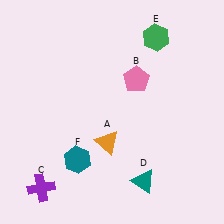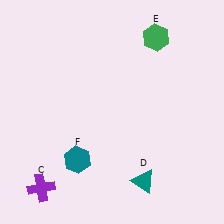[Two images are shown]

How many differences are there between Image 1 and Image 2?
There are 2 differences between the two images.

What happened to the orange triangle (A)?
The orange triangle (A) was removed in Image 2. It was in the bottom-left area of Image 1.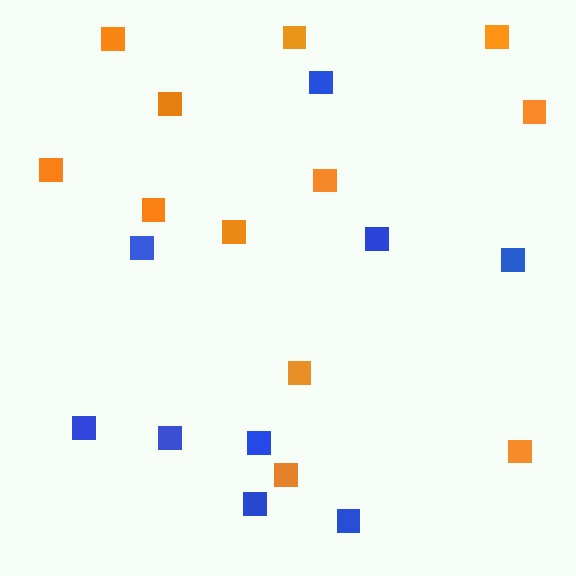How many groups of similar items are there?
There are 2 groups: one group of blue squares (9) and one group of orange squares (12).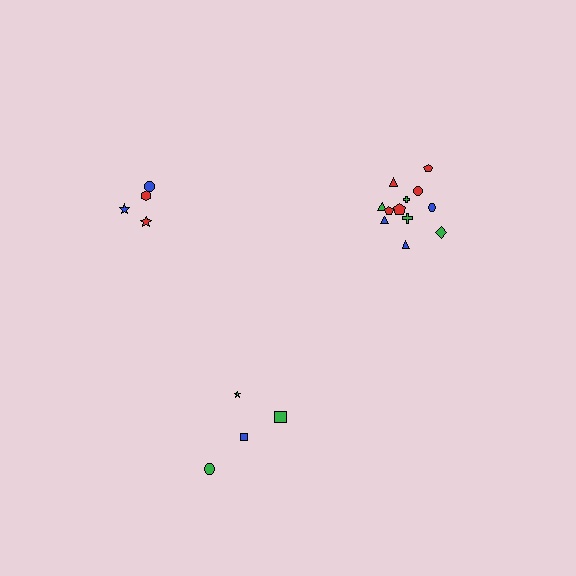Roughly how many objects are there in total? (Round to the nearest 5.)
Roughly 20 objects in total.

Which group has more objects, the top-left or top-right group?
The top-right group.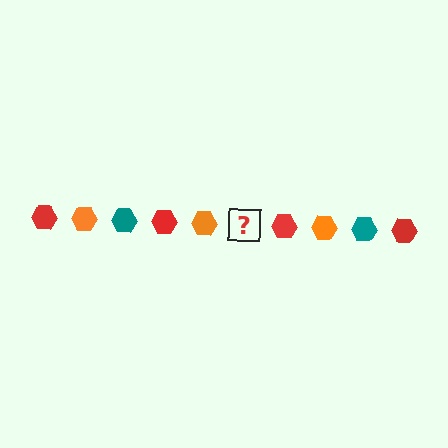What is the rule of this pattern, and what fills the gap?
The rule is that the pattern cycles through red, orange, teal hexagons. The gap should be filled with a teal hexagon.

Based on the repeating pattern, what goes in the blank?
The blank should be a teal hexagon.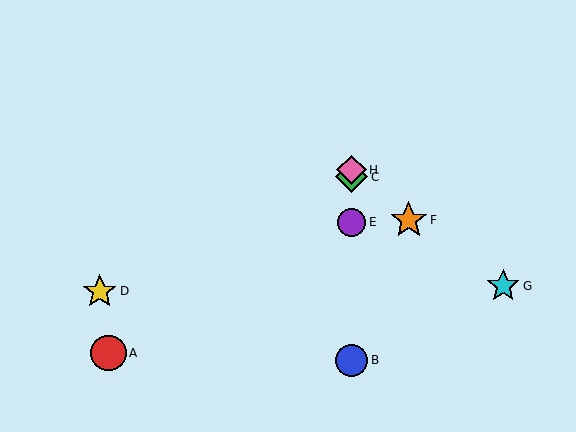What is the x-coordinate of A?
Object A is at x≈108.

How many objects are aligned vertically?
4 objects (B, C, E, H) are aligned vertically.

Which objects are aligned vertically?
Objects B, C, E, H are aligned vertically.